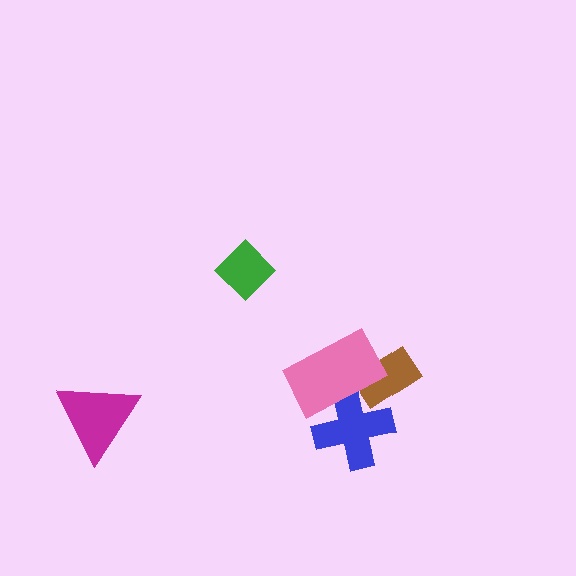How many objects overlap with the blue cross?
2 objects overlap with the blue cross.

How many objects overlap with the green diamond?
0 objects overlap with the green diamond.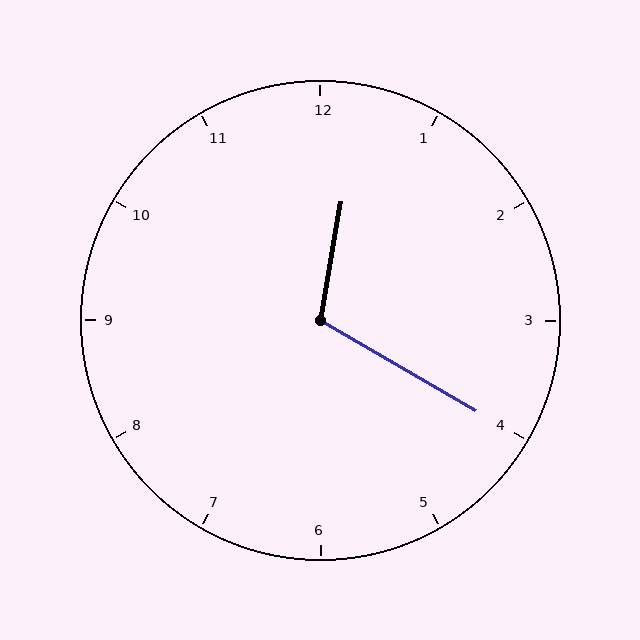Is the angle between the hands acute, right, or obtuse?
It is obtuse.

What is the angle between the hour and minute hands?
Approximately 110 degrees.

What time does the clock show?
12:20.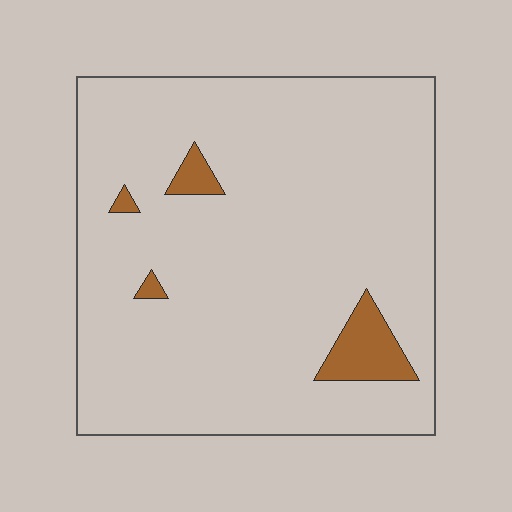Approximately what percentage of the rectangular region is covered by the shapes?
Approximately 5%.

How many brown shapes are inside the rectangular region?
4.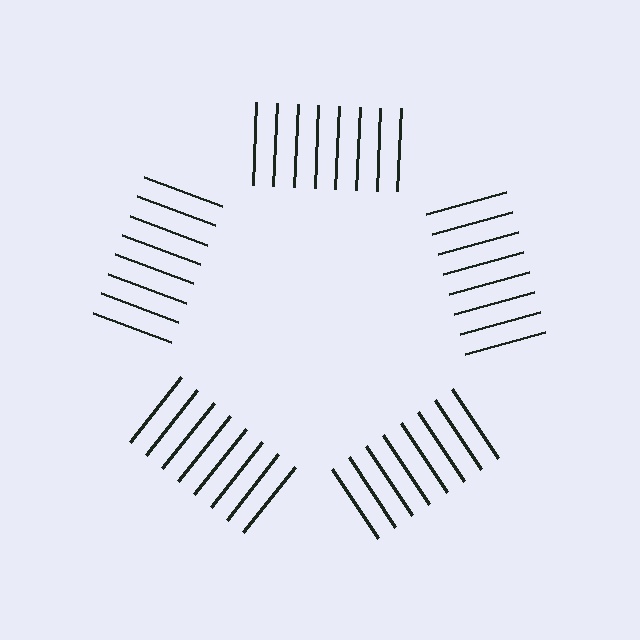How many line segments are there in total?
40 — 8 along each of the 5 edges.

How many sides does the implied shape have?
5 sides — the line-ends trace a pentagon.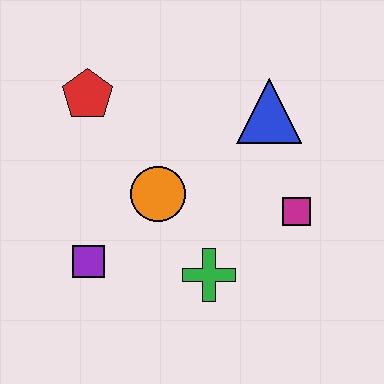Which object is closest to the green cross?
The orange circle is closest to the green cross.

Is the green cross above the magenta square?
No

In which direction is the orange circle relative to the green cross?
The orange circle is above the green cross.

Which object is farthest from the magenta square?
The red pentagon is farthest from the magenta square.